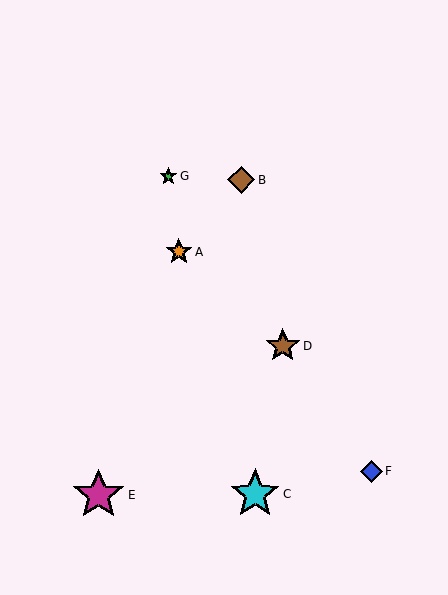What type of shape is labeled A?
Shape A is an orange star.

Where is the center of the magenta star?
The center of the magenta star is at (99, 495).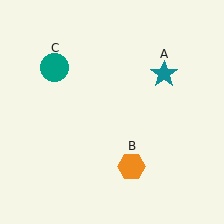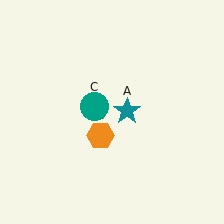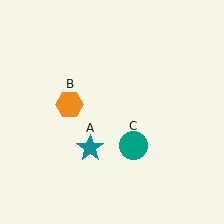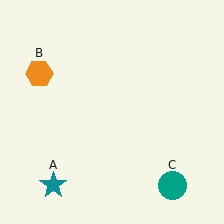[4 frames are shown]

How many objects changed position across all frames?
3 objects changed position: teal star (object A), orange hexagon (object B), teal circle (object C).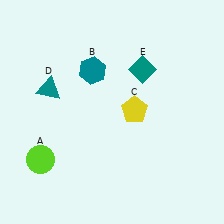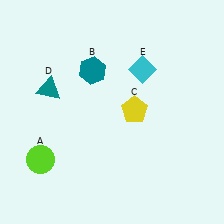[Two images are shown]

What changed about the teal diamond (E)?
In Image 1, E is teal. In Image 2, it changed to cyan.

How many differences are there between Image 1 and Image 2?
There is 1 difference between the two images.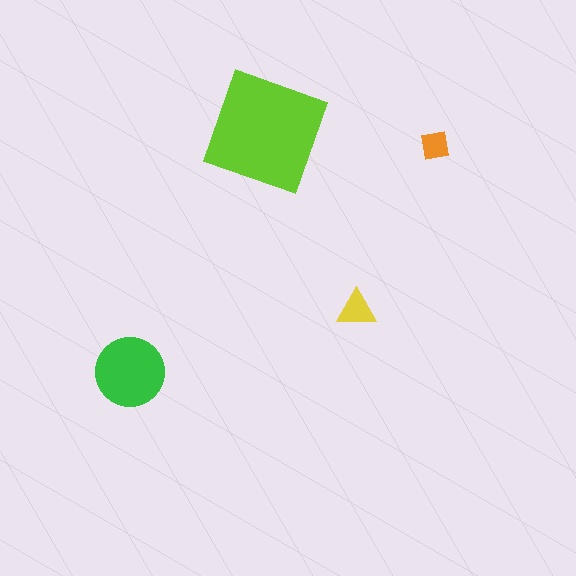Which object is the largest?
The lime square.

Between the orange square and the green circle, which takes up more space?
The green circle.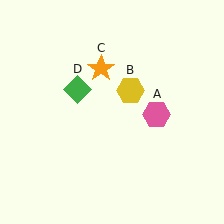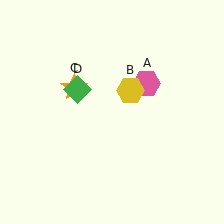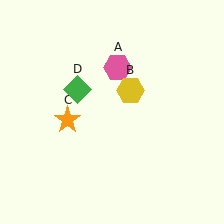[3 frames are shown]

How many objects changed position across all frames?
2 objects changed position: pink hexagon (object A), orange star (object C).